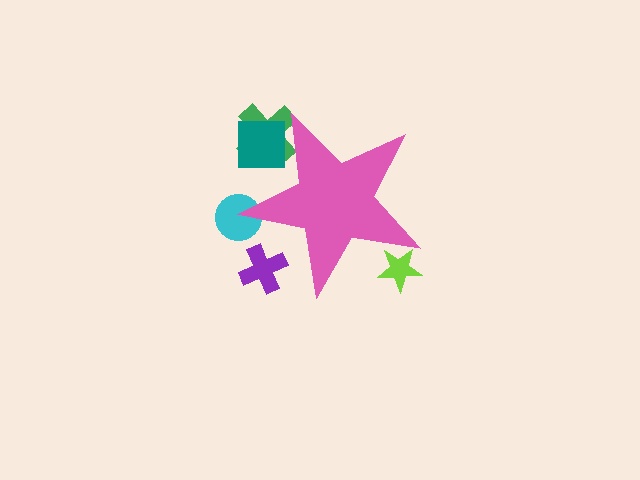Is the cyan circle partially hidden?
Yes, the cyan circle is partially hidden behind the pink star.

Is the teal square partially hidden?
Yes, the teal square is partially hidden behind the pink star.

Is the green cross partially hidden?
Yes, the green cross is partially hidden behind the pink star.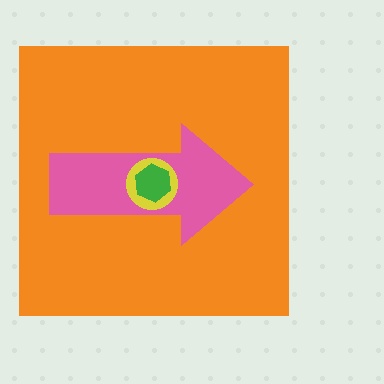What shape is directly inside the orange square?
The pink arrow.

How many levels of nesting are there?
4.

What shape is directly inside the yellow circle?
The green hexagon.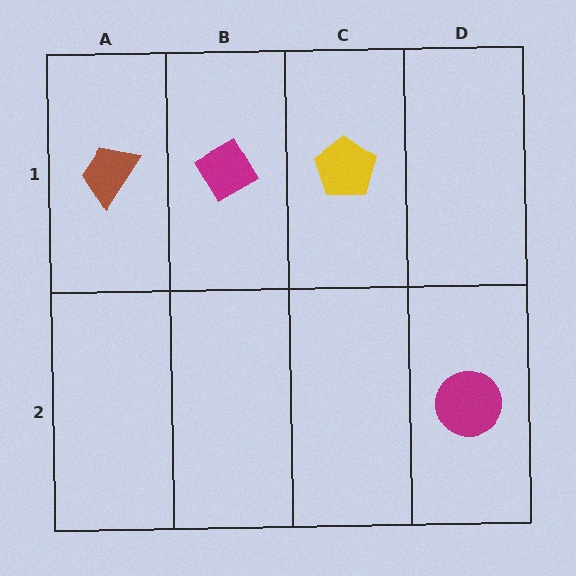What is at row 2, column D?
A magenta circle.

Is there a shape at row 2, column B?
No, that cell is empty.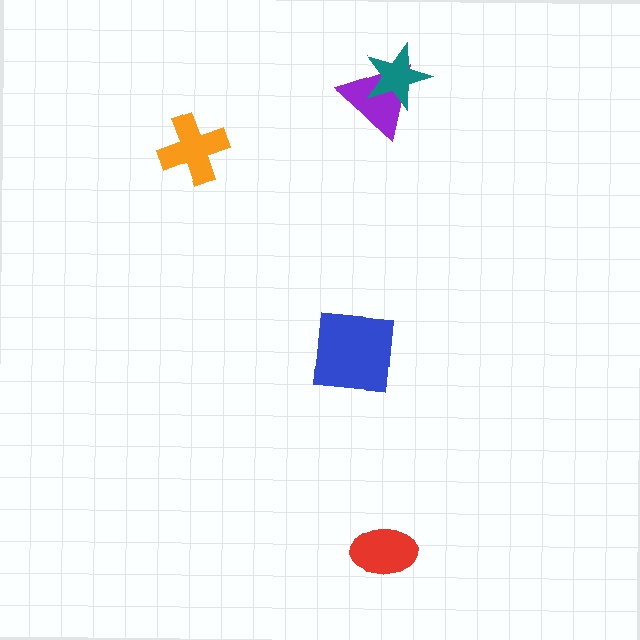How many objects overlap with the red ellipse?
0 objects overlap with the red ellipse.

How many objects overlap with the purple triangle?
1 object overlaps with the purple triangle.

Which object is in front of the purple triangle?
The teal star is in front of the purple triangle.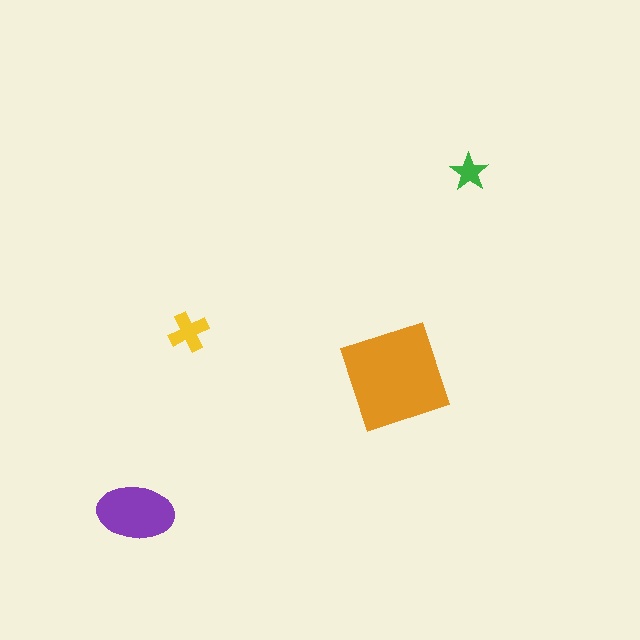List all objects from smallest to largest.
The green star, the yellow cross, the purple ellipse, the orange diamond.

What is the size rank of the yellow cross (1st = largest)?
3rd.